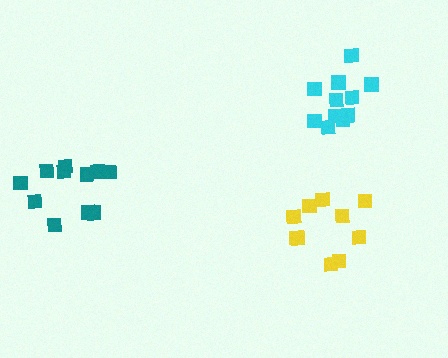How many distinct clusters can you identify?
There are 3 distinct clusters.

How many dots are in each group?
Group 1: 10 dots, Group 2: 11 dots, Group 3: 11 dots (32 total).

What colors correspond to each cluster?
The clusters are colored: yellow, cyan, teal.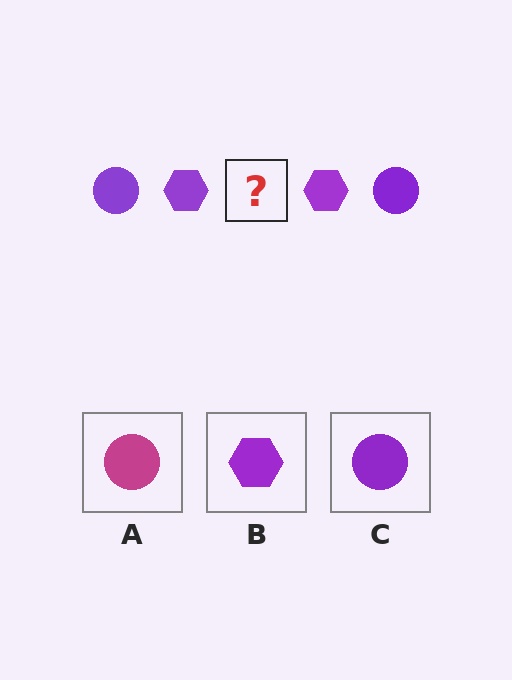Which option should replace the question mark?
Option C.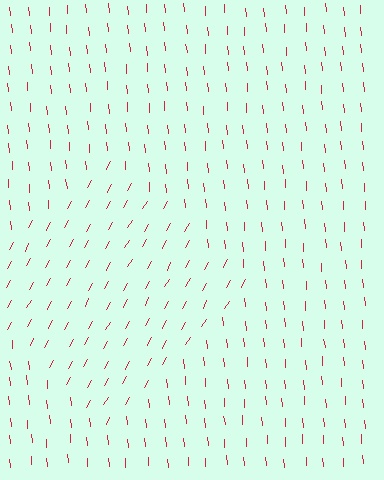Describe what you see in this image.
The image is filled with small red line segments. A diamond region in the image has lines oriented differently from the surrounding lines, creating a visible texture boundary.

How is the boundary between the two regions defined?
The boundary is defined purely by a change in line orientation (approximately 34 degrees difference). All lines are the same color and thickness.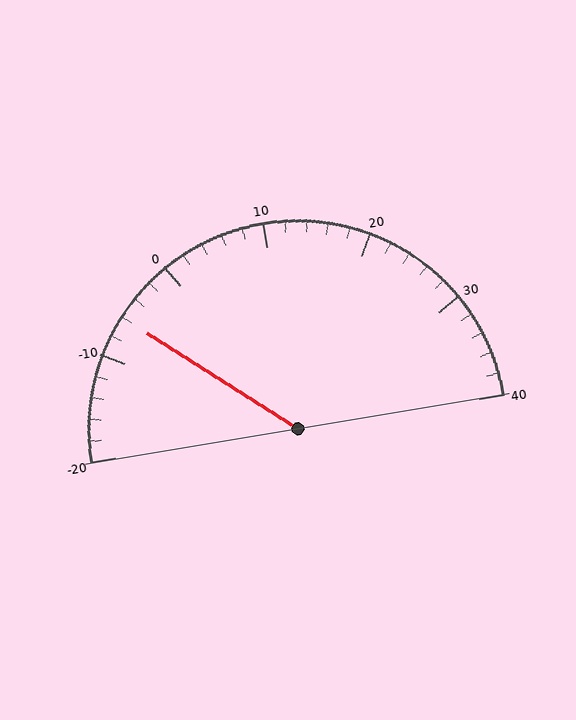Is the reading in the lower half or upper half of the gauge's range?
The reading is in the lower half of the range (-20 to 40).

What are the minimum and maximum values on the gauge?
The gauge ranges from -20 to 40.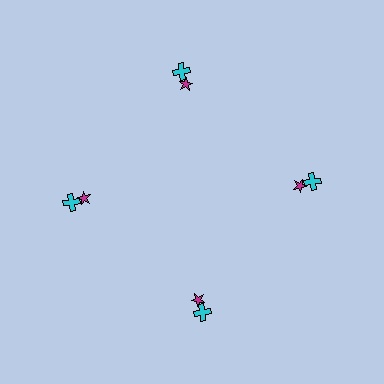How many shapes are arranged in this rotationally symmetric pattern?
There are 8 shapes, arranged in 4 groups of 2.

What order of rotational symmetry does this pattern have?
This pattern has 4-fold rotational symmetry.